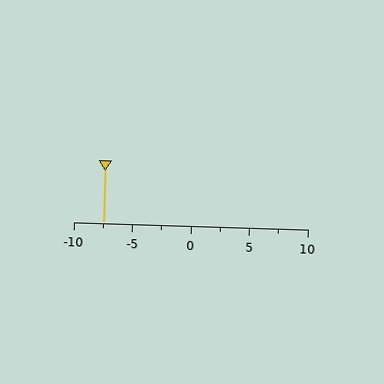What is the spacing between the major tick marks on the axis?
The major ticks are spaced 5 apart.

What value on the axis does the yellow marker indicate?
The marker indicates approximately -7.5.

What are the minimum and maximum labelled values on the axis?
The axis runs from -10 to 10.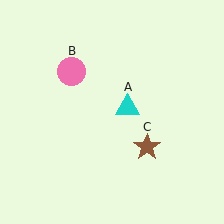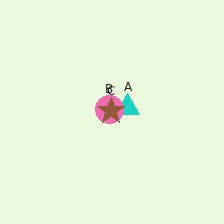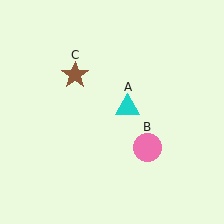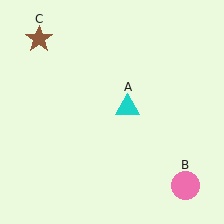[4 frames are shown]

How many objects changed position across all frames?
2 objects changed position: pink circle (object B), brown star (object C).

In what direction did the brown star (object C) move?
The brown star (object C) moved up and to the left.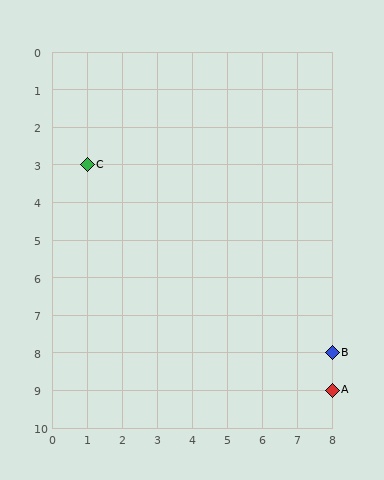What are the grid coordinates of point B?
Point B is at grid coordinates (8, 8).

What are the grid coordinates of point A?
Point A is at grid coordinates (8, 9).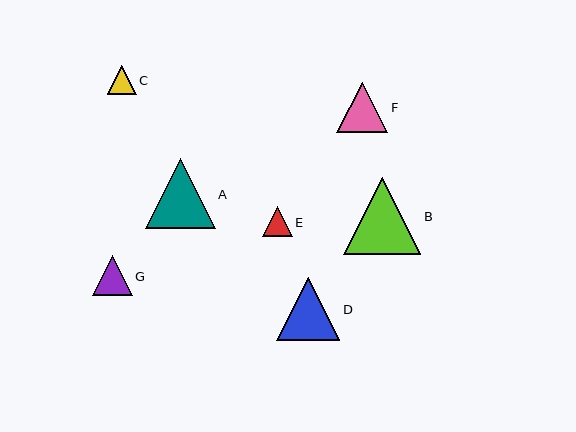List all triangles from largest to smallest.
From largest to smallest: B, A, D, F, G, E, C.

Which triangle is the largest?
Triangle B is the largest with a size of approximately 77 pixels.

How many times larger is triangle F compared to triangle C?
Triangle F is approximately 1.8 times the size of triangle C.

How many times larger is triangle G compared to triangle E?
Triangle G is approximately 1.3 times the size of triangle E.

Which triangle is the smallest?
Triangle C is the smallest with a size of approximately 29 pixels.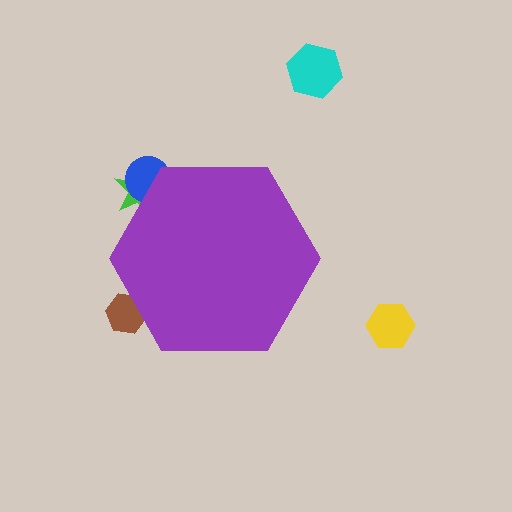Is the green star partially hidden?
Yes, the green star is partially hidden behind the purple hexagon.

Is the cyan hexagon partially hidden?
No, the cyan hexagon is fully visible.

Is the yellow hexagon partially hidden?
No, the yellow hexagon is fully visible.